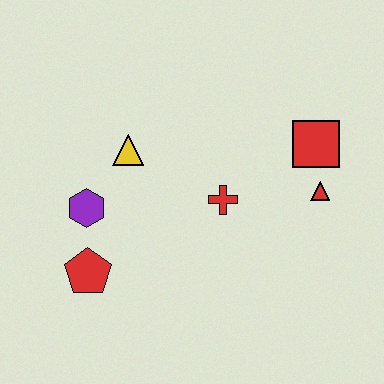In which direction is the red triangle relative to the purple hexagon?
The red triangle is to the right of the purple hexagon.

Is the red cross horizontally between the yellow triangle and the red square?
Yes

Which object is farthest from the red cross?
The red pentagon is farthest from the red cross.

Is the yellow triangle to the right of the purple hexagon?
Yes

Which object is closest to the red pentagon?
The purple hexagon is closest to the red pentagon.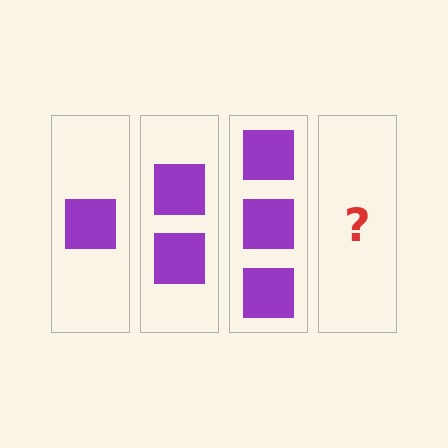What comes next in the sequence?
The next element should be 4 squares.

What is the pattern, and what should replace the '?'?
The pattern is that each step adds one more square. The '?' should be 4 squares.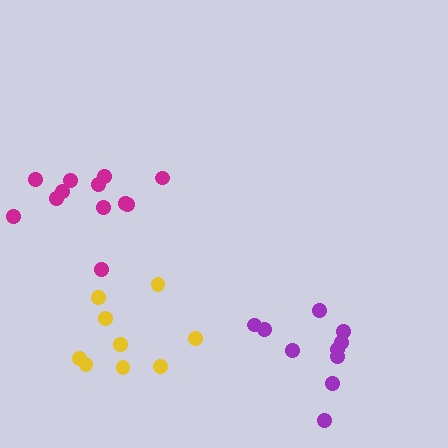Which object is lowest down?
The yellow cluster is bottommost.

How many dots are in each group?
Group 1: 9 dots, Group 2: 10 dots, Group 3: 12 dots (31 total).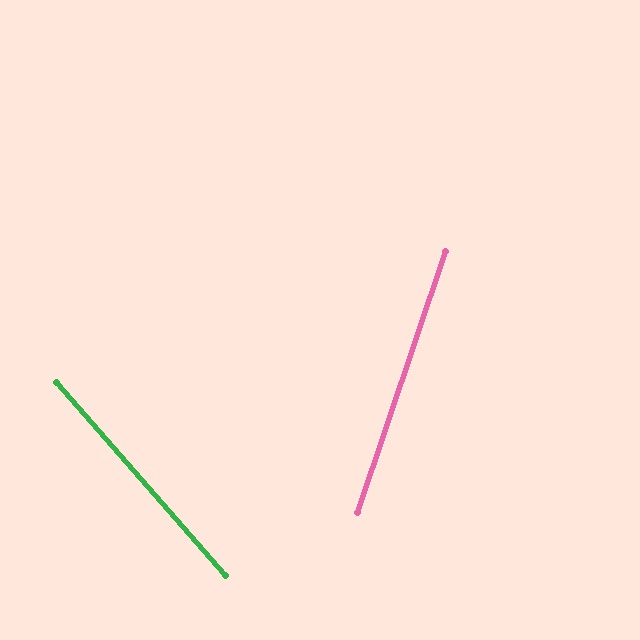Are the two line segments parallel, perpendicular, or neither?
Neither parallel nor perpendicular — they differ by about 60°.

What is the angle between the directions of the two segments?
Approximately 60 degrees.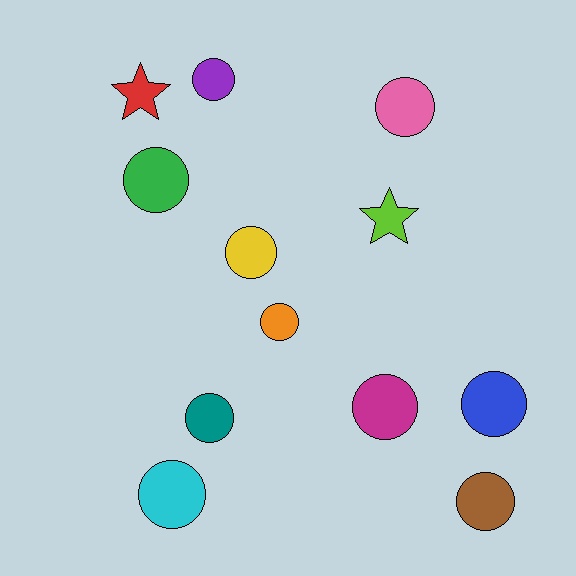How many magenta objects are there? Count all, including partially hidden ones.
There is 1 magenta object.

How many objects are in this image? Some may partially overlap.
There are 12 objects.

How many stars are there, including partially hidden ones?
There are 2 stars.